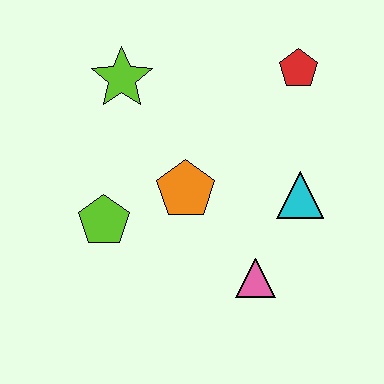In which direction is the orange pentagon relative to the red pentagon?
The orange pentagon is below the red pentagon.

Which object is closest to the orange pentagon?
The lime pentagon is closest to the orange pentagon.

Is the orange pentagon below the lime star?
Yes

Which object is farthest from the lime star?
The pink triangle is farthest from the lime star.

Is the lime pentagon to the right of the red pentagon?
No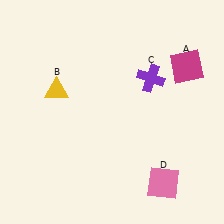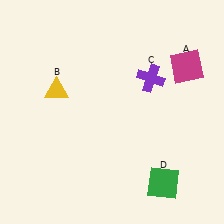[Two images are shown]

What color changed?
The square (D) changed from pink in Image 1 to green in Image 2.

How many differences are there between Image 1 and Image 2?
There is 1 difference between the two images.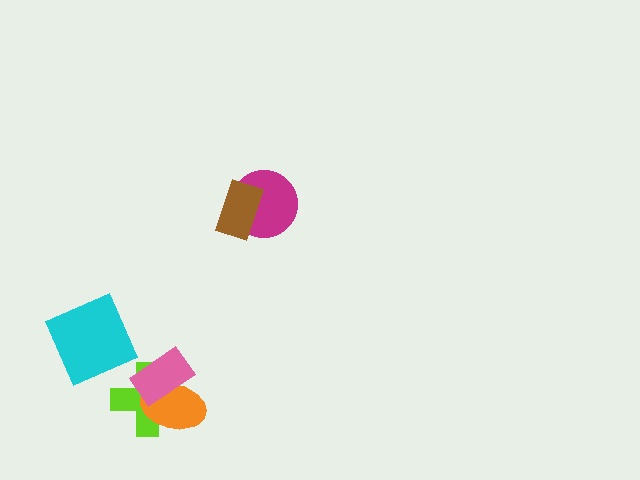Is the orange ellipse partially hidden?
Yes, it is partially covered by another shape.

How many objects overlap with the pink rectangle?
2 objects overlap with the pink rectangle.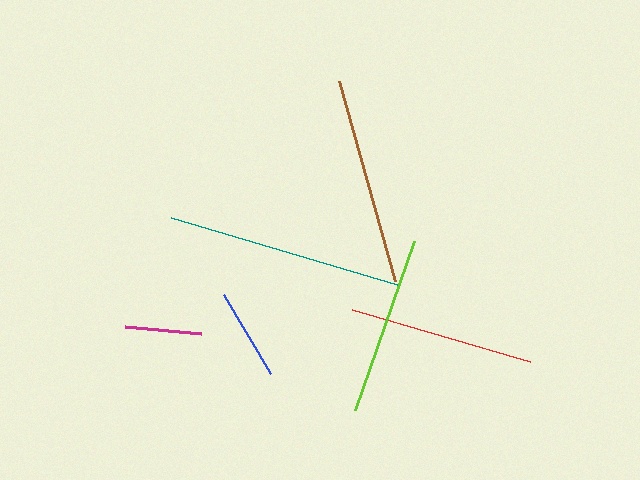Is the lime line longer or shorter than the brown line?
The brown line is longer than the lime line.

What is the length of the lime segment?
The lime segment is approximately 180 pixels long.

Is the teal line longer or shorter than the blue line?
The teal line is longer than the blue line.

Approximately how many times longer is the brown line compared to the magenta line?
The brown line is approximately 2.7 times the length of the magenta line.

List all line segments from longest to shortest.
From longest to shortest: teal, brown, red, lime, blue, magenta.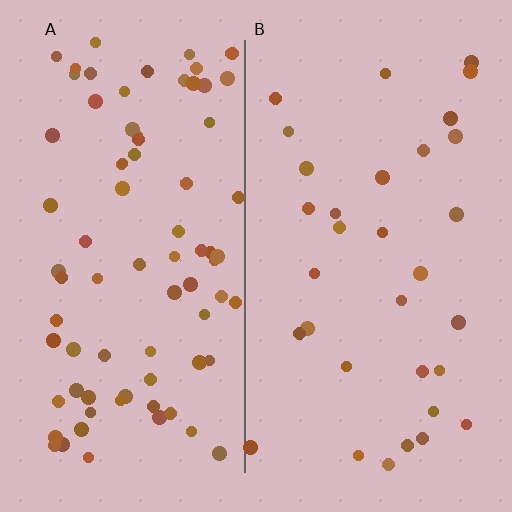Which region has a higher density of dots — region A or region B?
A (the left).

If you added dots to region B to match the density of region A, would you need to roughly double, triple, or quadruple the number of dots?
Approximately double.